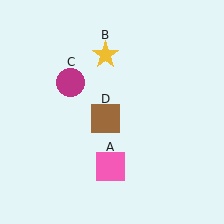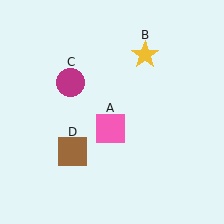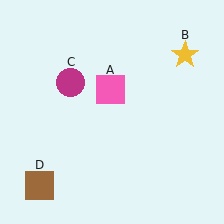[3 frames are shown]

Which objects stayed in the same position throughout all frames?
Magenta circle (object C) remained stationary.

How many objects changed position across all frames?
3 objects changed position: pink square (object A), yellow star (object B), brown square (object D).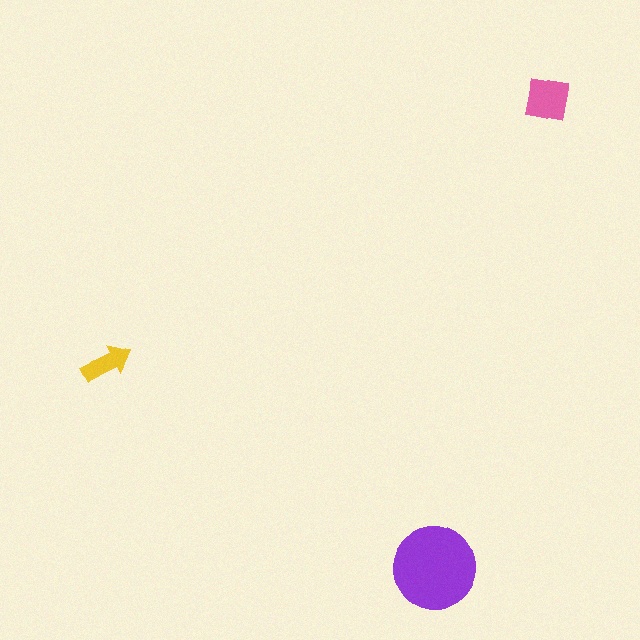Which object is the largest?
The purple circle.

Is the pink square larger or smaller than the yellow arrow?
Larger.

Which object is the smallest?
The yellow arrow.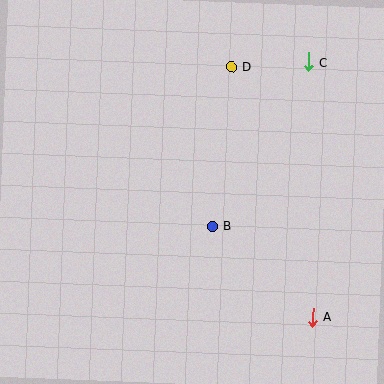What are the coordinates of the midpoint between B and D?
The midpoint between B and D is at (222, 146).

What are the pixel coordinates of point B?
Point B is at (212, 226).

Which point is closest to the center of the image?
Point B at (212, 226) is closest to the center.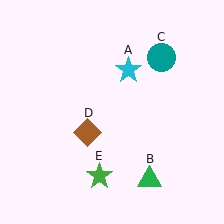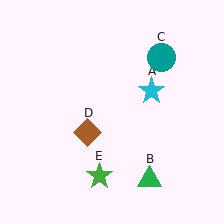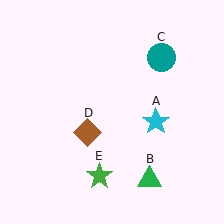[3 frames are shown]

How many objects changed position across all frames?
1 object changed position: cyan star (object A).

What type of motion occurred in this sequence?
The cyan star (object A) rotated clockwise around the center of the scene.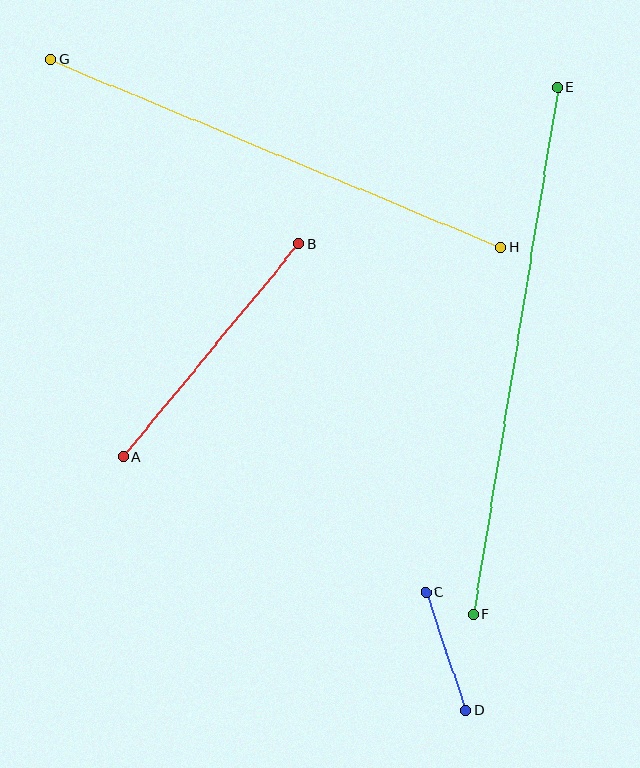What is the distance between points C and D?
The distance is approximately 125 pixels.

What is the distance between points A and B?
The distance is approximately 277 pixels.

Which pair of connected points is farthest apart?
Points E and F are farthest apart.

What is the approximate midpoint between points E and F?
The midpoint is at approximately (515, 351) pixels.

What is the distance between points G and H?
The distance is approximately 488 pixels.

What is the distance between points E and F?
The distance is approximately 533 pixels.